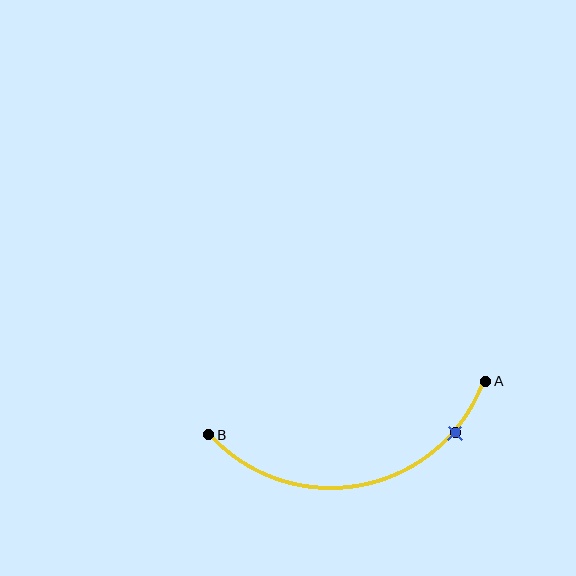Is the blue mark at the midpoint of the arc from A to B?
No. The blue mark lies on the arc but is closer to endpoint A. The arc midpoint would be at the point on the curve equidistant along the arc from both A and B.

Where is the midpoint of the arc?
The arc midpoint is the point on the curve farthest from the straight line joining A and B. It sits below that line.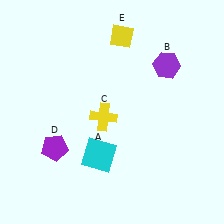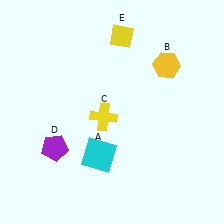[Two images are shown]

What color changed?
The hexagon (B) changed from purple in Image 1 to yellow in Image 2.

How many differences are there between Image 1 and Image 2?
There is 1 difference between the two images.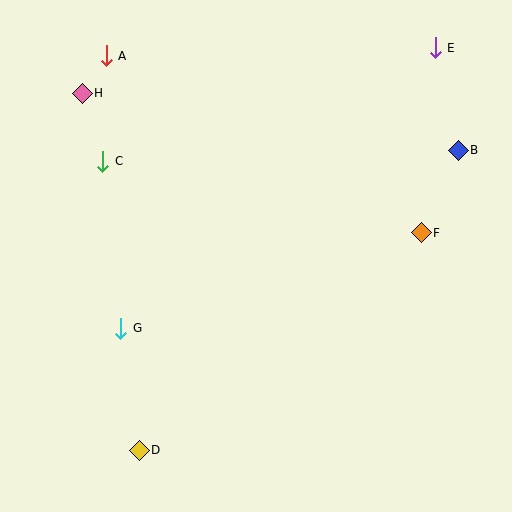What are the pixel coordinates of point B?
Point B is at (458, 150).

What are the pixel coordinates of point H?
Point H is at (82, 93).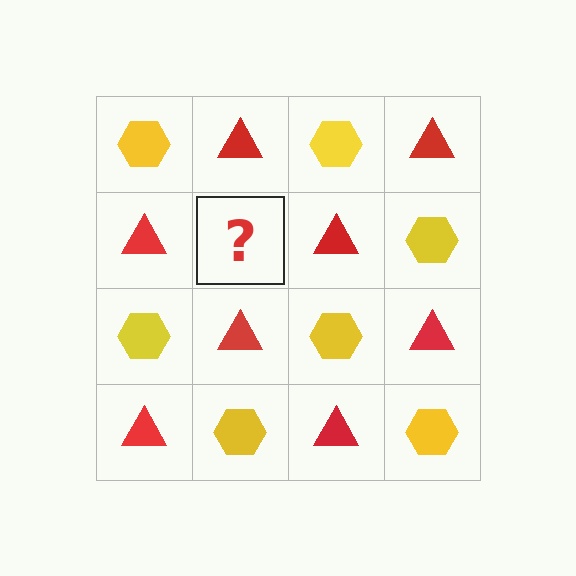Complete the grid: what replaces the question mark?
The question mark should be replaced with a yellow hexagon.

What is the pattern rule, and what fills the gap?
The rule is that it alternates yellow hexagon and red triangle in a checkerboard pattern. The gap should be filled with a yellow hexagon.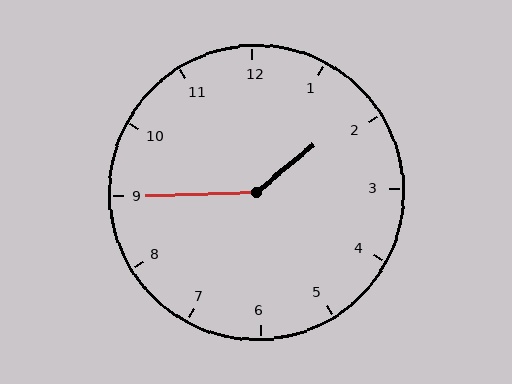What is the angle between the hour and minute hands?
Approximately 142 degrees.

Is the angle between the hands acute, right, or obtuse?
It is obtuse.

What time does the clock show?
1:45.